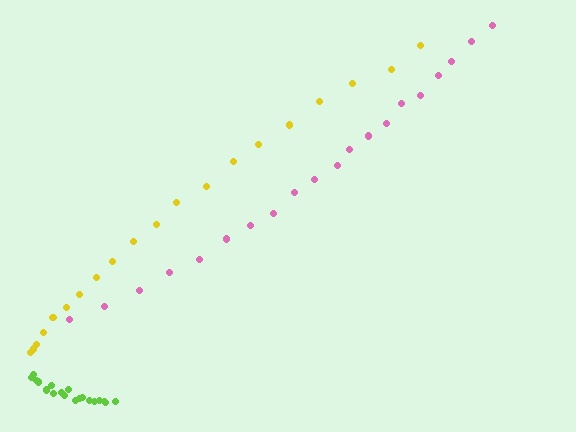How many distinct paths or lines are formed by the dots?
There are 3 distinct paths.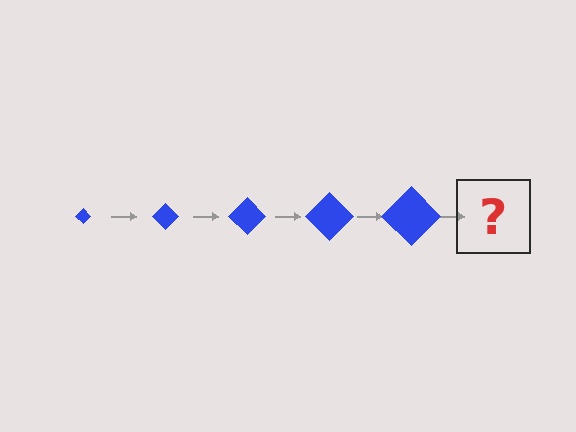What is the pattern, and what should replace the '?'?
The pattern is that the diamond gets progressively larger each step. The '?' should be a blue diamond, larger than the previous one.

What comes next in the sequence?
The next element should be a blue diamond, larger than the previous one.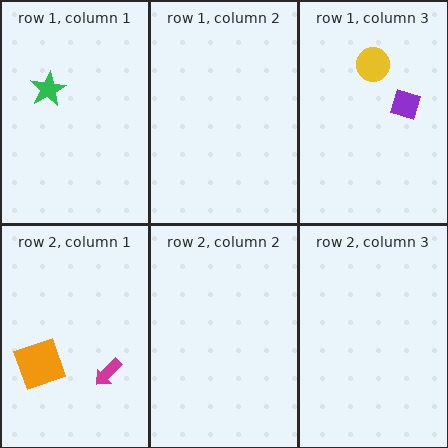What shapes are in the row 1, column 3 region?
The yellow circle, the purple diamond.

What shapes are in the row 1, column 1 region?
The green star.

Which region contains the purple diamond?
The row 1, column 3 region.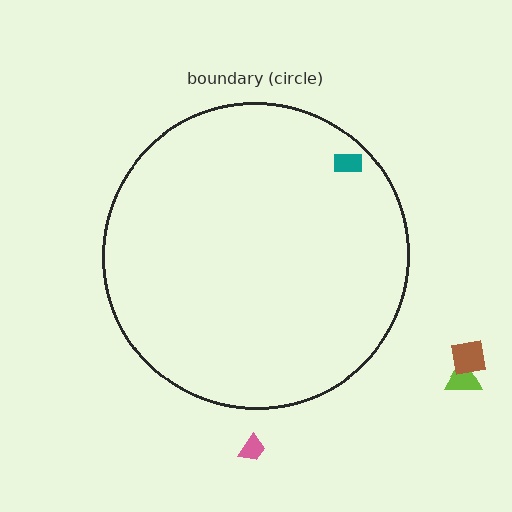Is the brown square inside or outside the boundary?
Outside.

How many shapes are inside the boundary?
1 inside, 3 outside.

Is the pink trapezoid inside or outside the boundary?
Outside.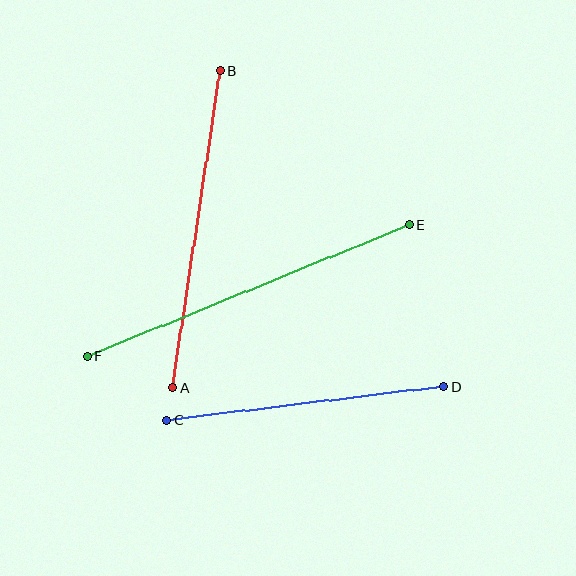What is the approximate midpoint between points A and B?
The midpoint is at approximately (196, 229) pixels.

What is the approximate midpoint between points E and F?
The midpoint is at approximately (248, 290) pixels.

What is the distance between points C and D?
The distance is approximately 279 pixels.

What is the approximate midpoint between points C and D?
The midpoint is at approximately (305, 403) pixels.